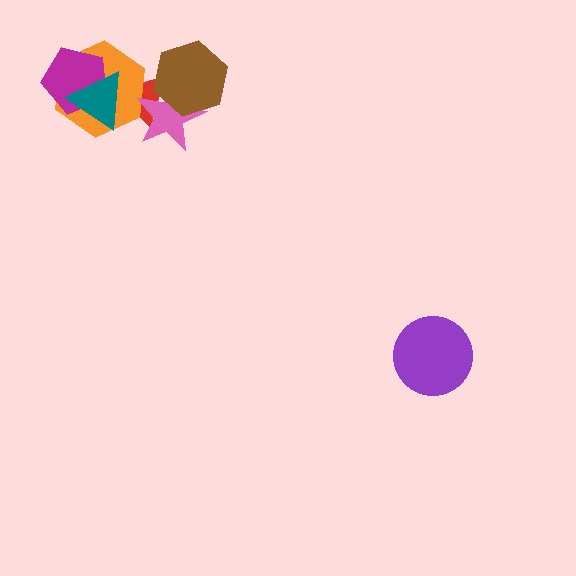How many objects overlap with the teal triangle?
3 objects overlap with the teal triangle.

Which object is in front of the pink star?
The brown hexagon is in front of the pink star.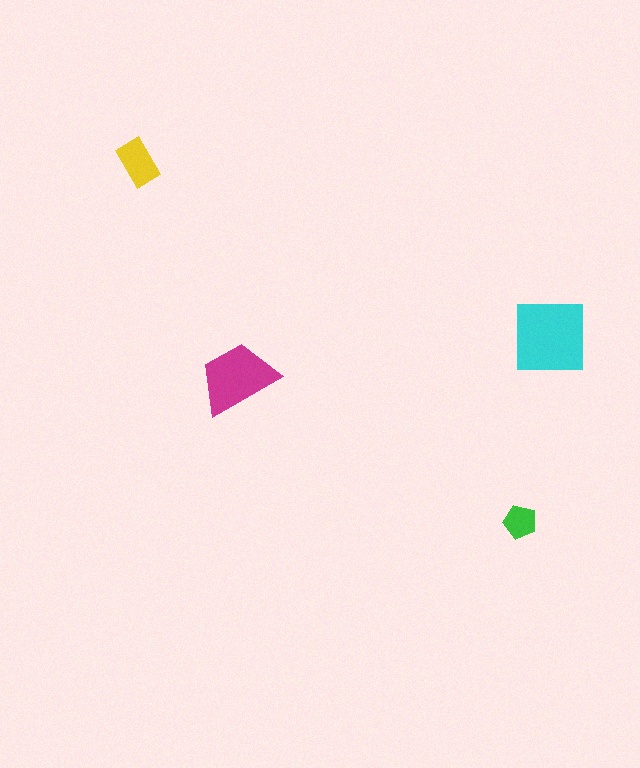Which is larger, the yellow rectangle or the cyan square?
The cyan square.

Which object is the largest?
The cyan square.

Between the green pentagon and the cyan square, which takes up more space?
The cyan square.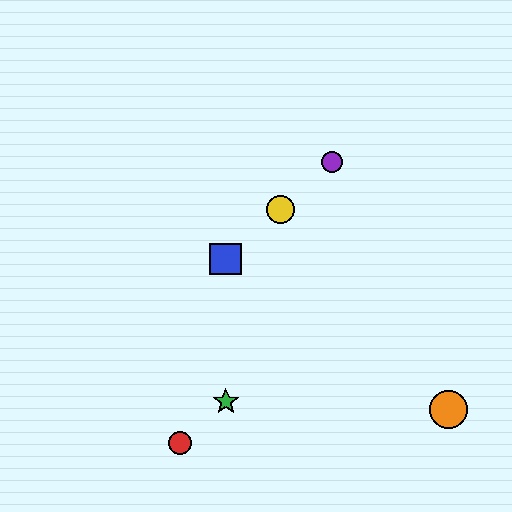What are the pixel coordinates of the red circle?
The red circle is at (180, 443).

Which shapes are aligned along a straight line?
The blue square, the yellow circle, the purple circle are aligned along a straight line.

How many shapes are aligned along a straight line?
3 shapes (the blue square, the yellow circle, the purple circle) are aligned along a straight line.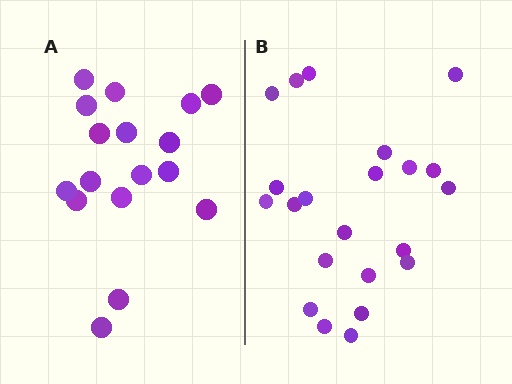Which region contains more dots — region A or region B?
Region B (the right region) has more dots.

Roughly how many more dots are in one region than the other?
Region B has about 5 more dots than region A.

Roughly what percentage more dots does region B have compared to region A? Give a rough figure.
About 30% more.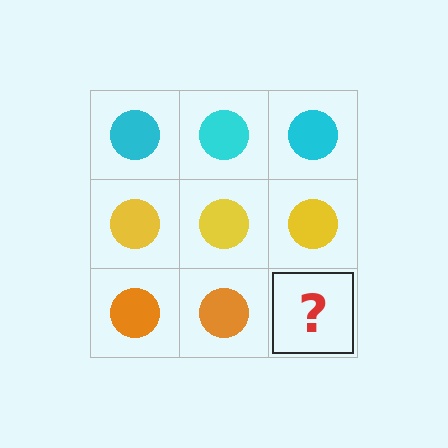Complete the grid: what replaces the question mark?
The question mark should be replaced with an orange circle.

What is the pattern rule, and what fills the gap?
The rule is that each row has a consistent color. The gap should be filled with an orange circle.